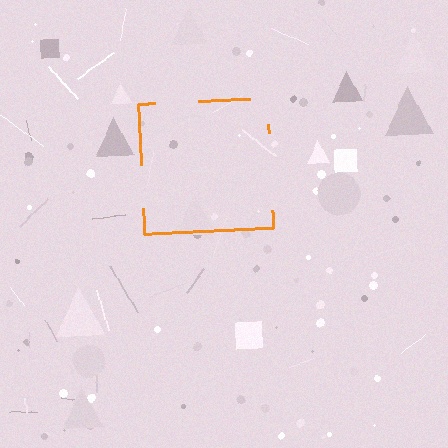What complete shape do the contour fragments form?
The contour fragments form a square.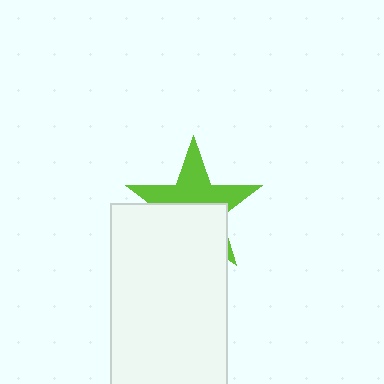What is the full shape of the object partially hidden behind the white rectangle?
The partially hidden object is a lime star.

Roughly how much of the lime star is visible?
About half of it is visible (roughly 51%).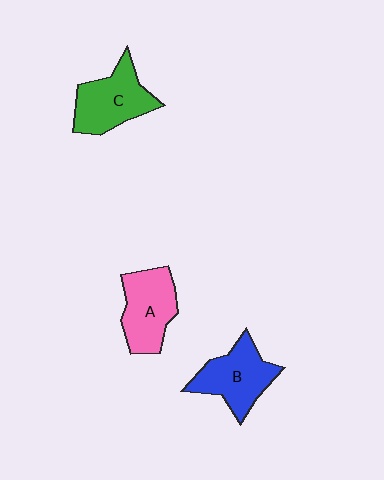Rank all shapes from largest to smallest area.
From largest to smallest: C (green), B (blue), A (pink).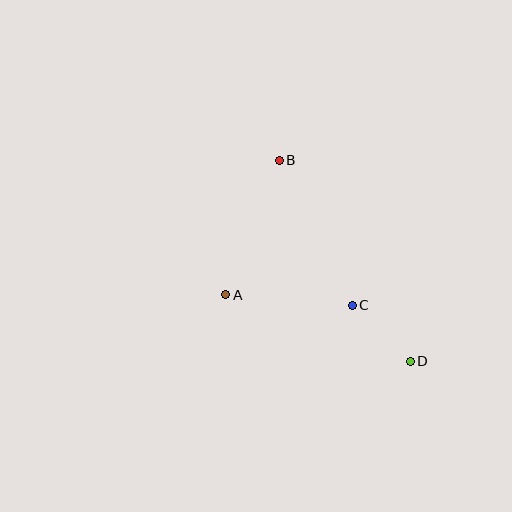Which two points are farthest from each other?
Points B and D are farthest from each other.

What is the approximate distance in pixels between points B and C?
The distance between B and C is approximately 163 pixels.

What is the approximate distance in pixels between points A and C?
The distance between A and C is approximately 127 pixels.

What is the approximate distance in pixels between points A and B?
The distance between A and B is approximately 145 pixels.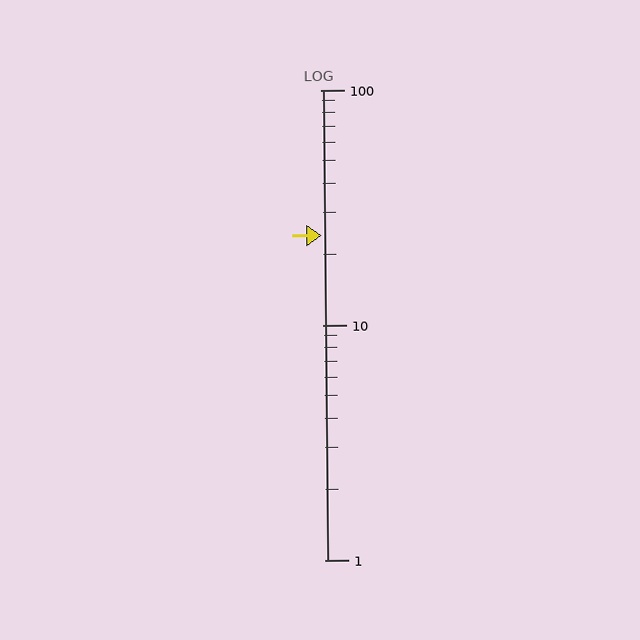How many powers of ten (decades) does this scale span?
The scale spans 2 decades, from 1 to 100.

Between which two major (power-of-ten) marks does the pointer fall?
The pointer is between 10 and 100.